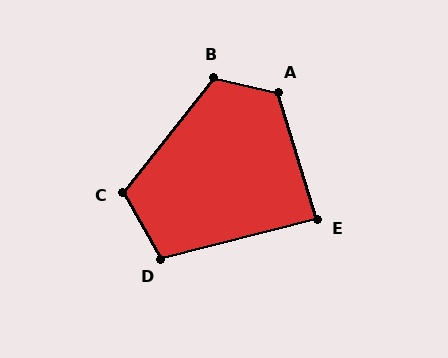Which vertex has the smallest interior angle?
E, at approximately 87 degrees.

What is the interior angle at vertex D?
Approximately 106 degrees (obtuse).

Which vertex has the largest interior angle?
A, at approximately 120 degrees.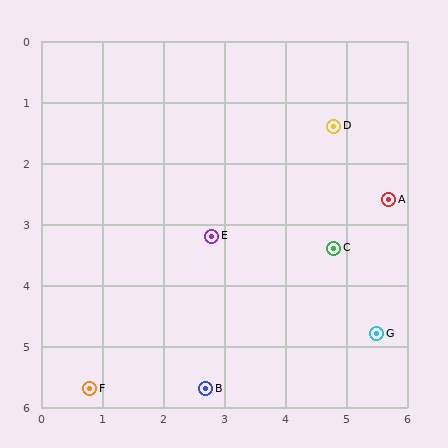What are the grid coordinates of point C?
Point C is at approximately (4.8, 3.4).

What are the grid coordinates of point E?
Point E is at approximately (2.8, 3.2).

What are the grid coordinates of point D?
Point D is at approximately (4.8, 1.4).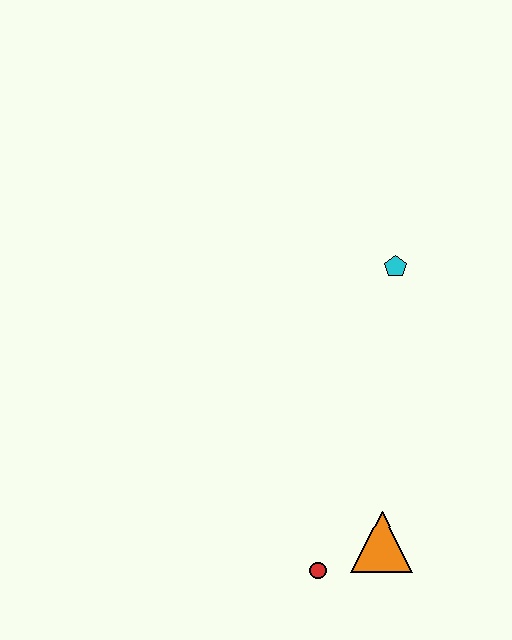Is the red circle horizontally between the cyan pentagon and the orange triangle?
No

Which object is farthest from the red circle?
The cyan pentagon is farthest from the red circle.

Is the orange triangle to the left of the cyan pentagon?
Yes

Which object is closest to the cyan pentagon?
The orange triangle is closest to the cyan pentagon.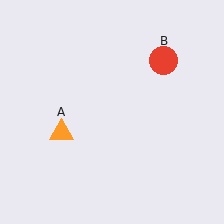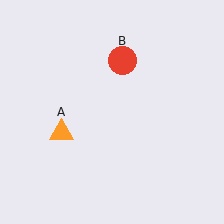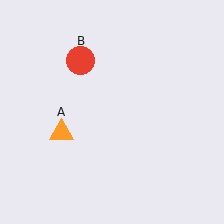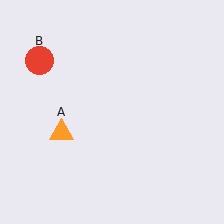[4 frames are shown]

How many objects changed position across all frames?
1 object changed position: red circle (object B).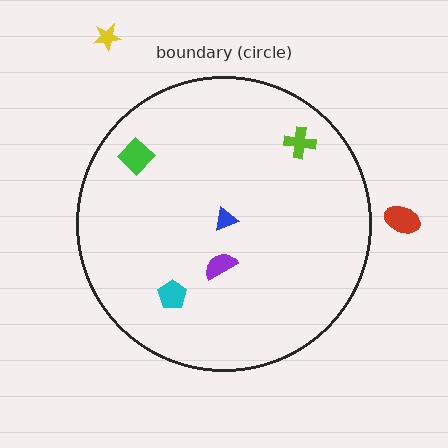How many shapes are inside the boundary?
5 inside, 2 outside.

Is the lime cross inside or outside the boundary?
Inside.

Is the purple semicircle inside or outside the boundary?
Inside.